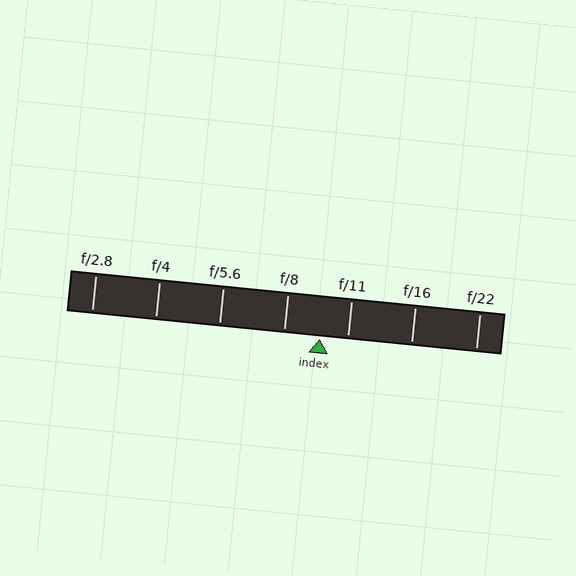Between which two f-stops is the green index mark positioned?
The index mark is between f/8 and f/11.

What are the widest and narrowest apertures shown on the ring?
The widest aperture shown is f/2.8 and the narrowest is f/22.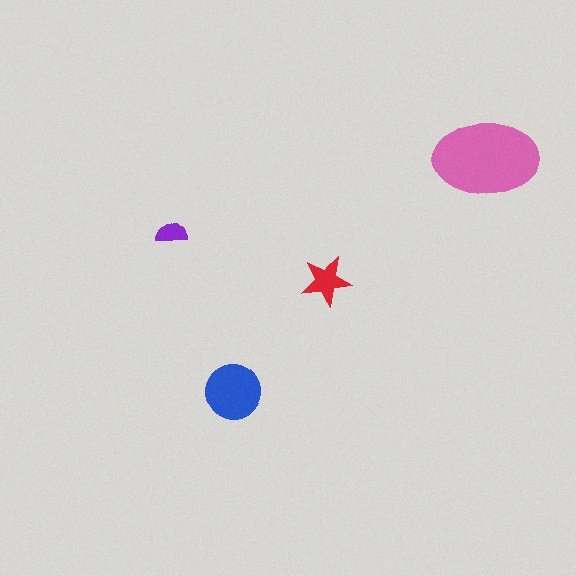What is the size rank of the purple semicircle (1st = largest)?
4th.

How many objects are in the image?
There are 4 objects in the image.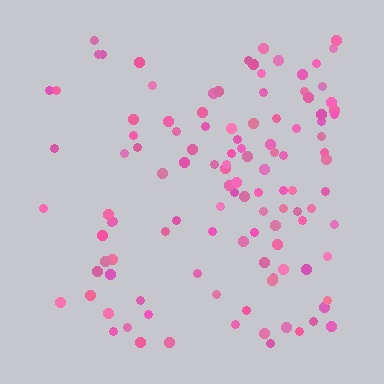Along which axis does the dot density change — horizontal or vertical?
Horizontal.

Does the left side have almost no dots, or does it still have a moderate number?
Still a moderate number, just noticeably fewer than the right.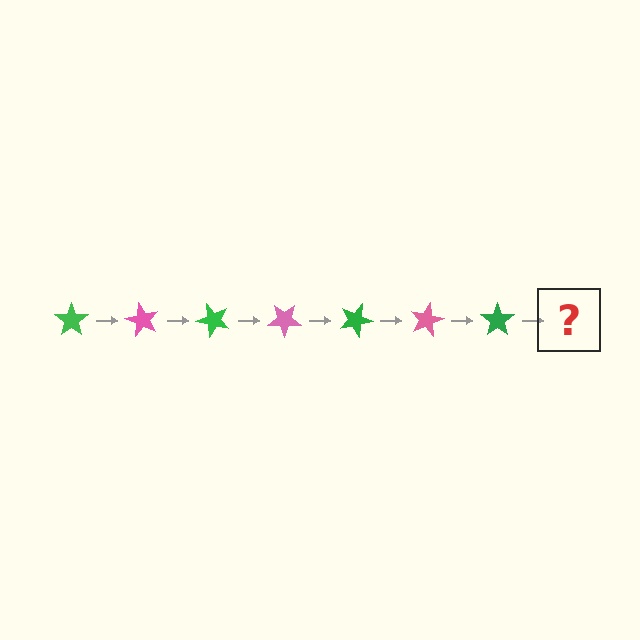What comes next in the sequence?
The next element should be a pink star, rotated 420 degrees from the start.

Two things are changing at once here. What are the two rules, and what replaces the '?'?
The two rules are that it rotates 60 degrees each step and the color cycles through green and pink. The '?' should be a pink star, rotated 420 degrees from the start.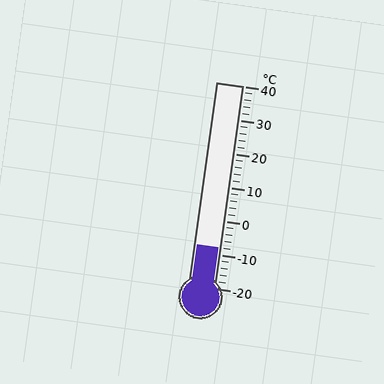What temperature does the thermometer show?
The thermometer shows approximately -8°C.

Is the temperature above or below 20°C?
The temperature is below 20°C.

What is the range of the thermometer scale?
The thermometer scale ranges from -20°C to 40°C.